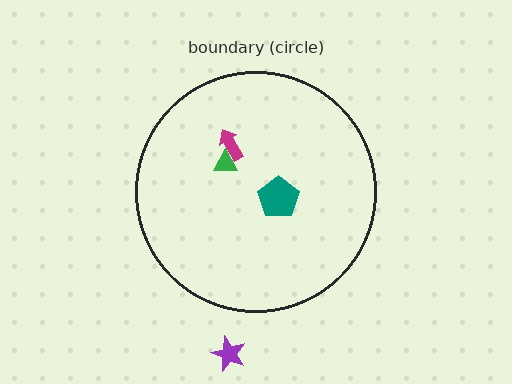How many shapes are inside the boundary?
3 inside, 1 outside.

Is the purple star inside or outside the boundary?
Outside.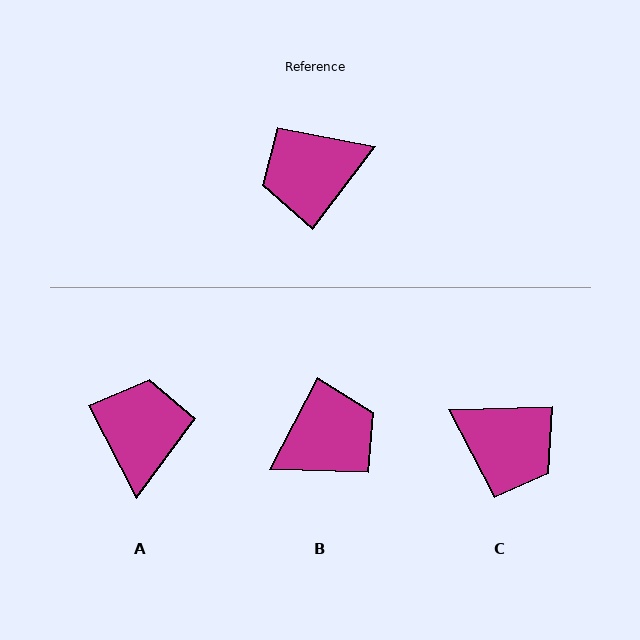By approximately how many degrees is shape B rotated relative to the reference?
Approximately 170 degrees clockwise.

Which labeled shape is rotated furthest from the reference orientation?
B, about 170 degrees away.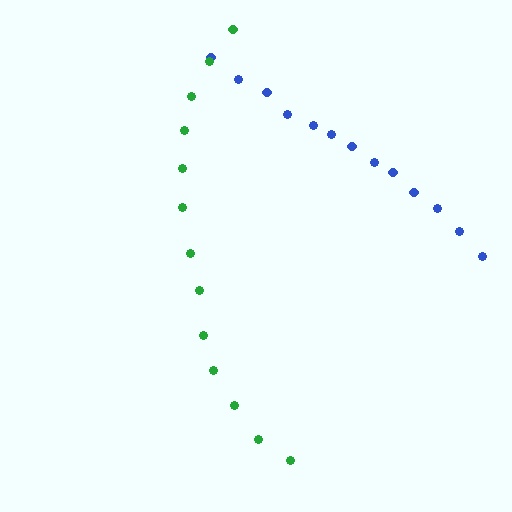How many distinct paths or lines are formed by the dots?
There are 2 distinct paths.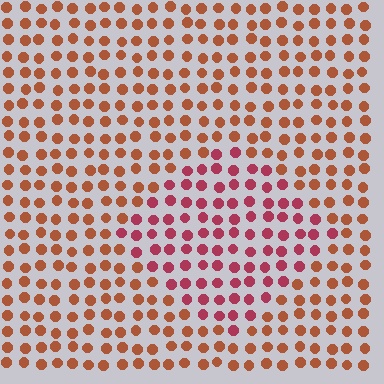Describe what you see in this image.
The image is filled with small brown elements in a uniform arrangement. A diamond-shaped region is visible where the elements are tinted to a slightly different hue, forming a subtle color boundary.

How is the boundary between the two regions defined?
The boundary is defined purely by a slight shift in hue (about 33 degrees). Spacing, size, and orientation are identical on both sides.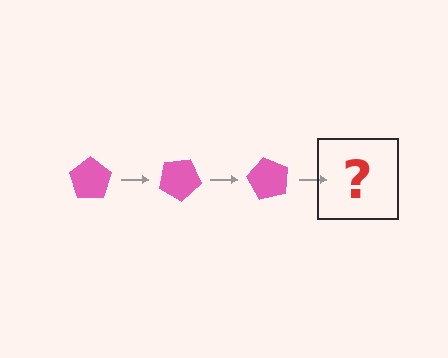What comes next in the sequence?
The next element should be a pink pentagon rotated 90 degrees.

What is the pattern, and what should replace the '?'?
The pattern is that the pentagon rotates 30 degrees each step. The '?' should be a pink pentagon rotated 90 degrees.